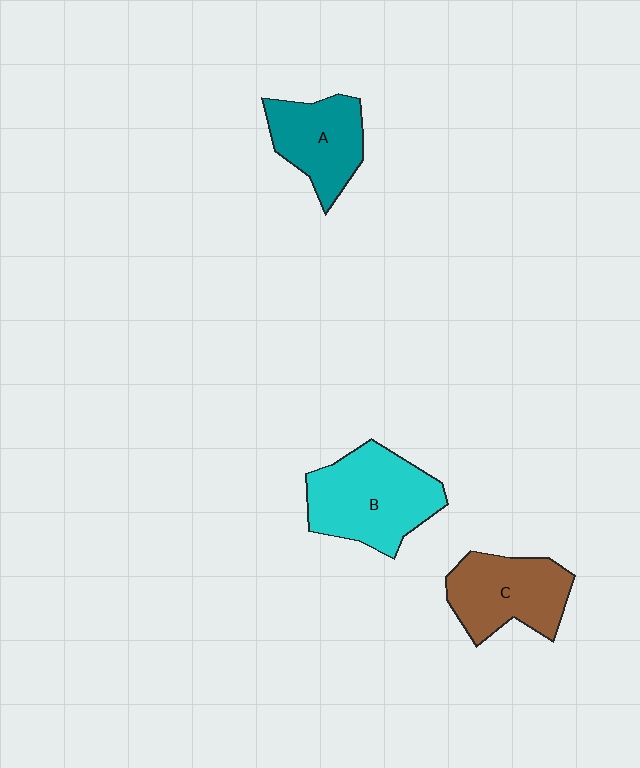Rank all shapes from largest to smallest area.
From largest to smallest: B (cyan), C (brown), A (teal).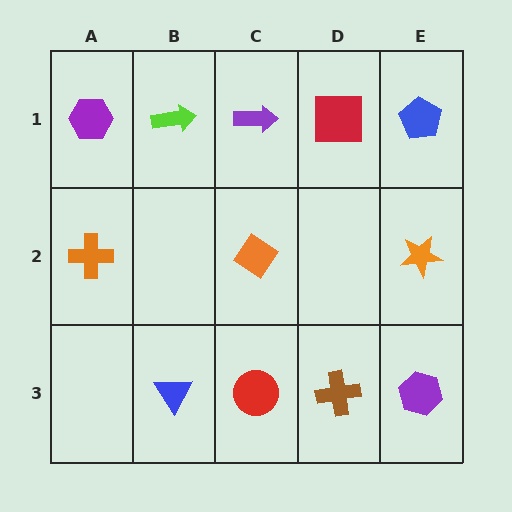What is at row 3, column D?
A brown cross.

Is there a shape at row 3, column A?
No, that cell is empty.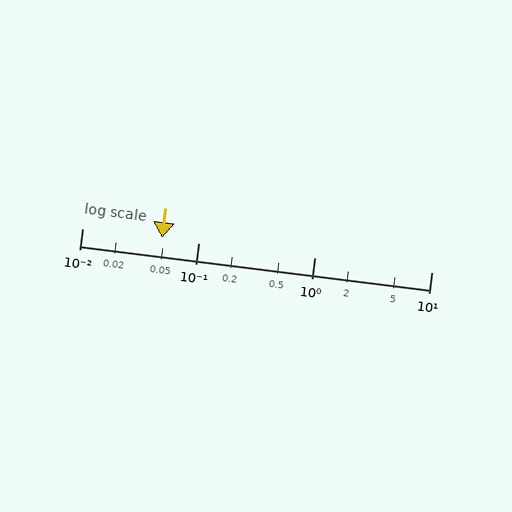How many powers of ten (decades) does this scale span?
The scale spans 3 decades, from 0.01 to 10.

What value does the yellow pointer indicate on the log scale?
The pointer indicates approximately 0.049.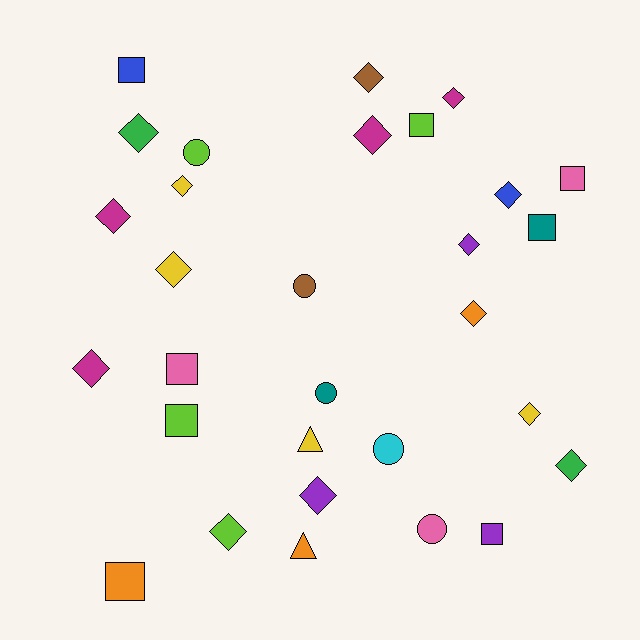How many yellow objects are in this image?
There are 4 yellow objects.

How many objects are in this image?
There are 30 objects.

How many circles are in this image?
There are 5 circles.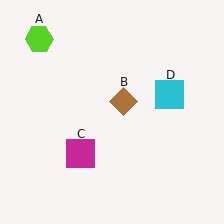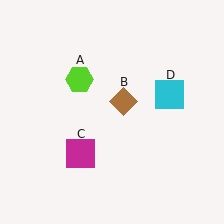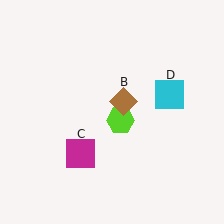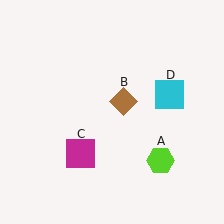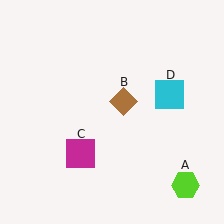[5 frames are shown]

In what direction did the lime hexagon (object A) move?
The lime hexagon (object A) moved down and to the right.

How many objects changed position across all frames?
1 object changed position: lime hexagon (object A).